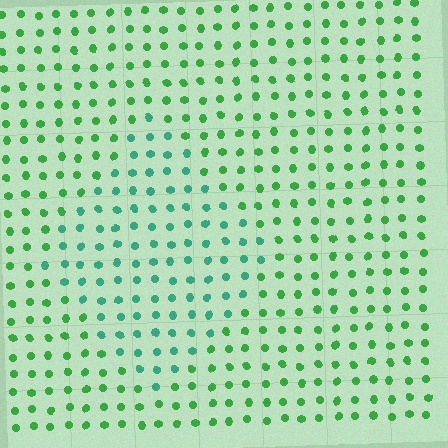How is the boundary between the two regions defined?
The boundary is defined purely by a slight shift in hue (about 34 degrees). Spacing, size, and orientation are identical on both sides.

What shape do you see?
I see a diamond.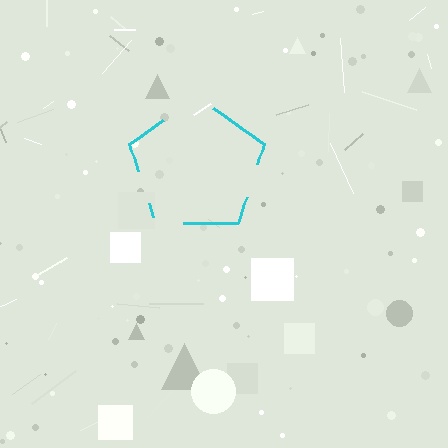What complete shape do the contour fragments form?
The contour fragments form a pentagon.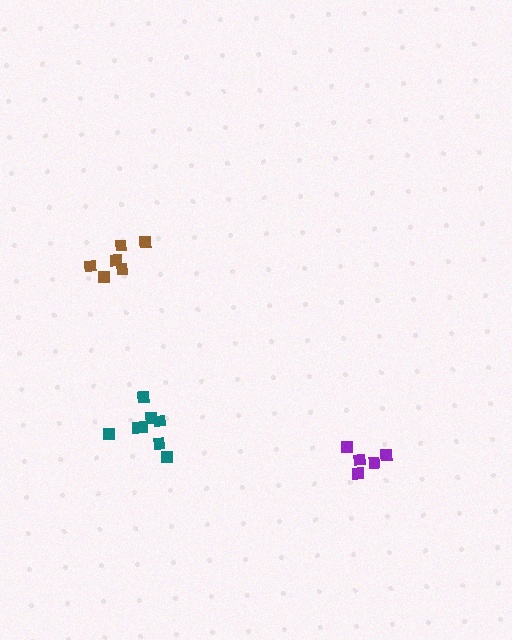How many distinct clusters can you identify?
There are 3 distinct clusters.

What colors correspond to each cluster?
The clusters are colored: brown, purple, teal.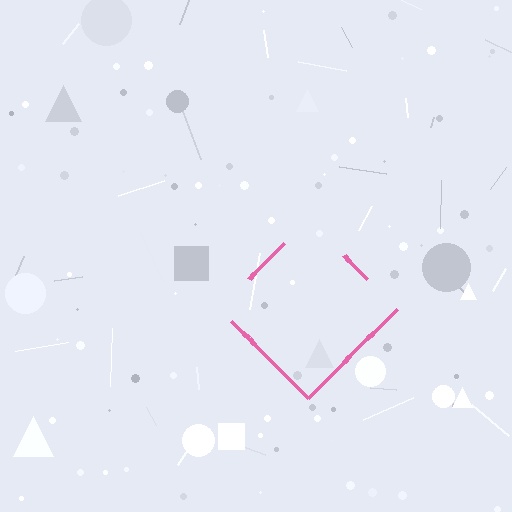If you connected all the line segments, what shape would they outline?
They would outline a diamond.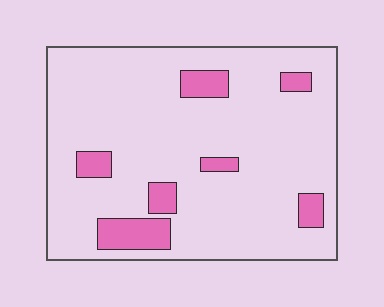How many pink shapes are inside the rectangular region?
7.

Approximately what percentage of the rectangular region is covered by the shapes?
Approximately 10%.